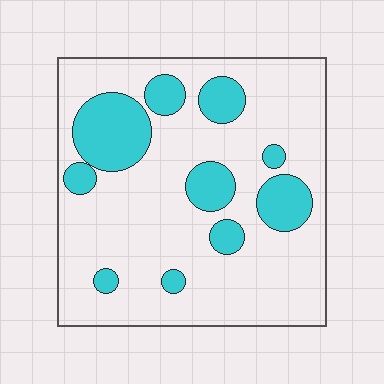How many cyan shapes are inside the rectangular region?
10.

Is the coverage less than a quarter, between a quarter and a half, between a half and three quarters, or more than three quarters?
Less than a quarter.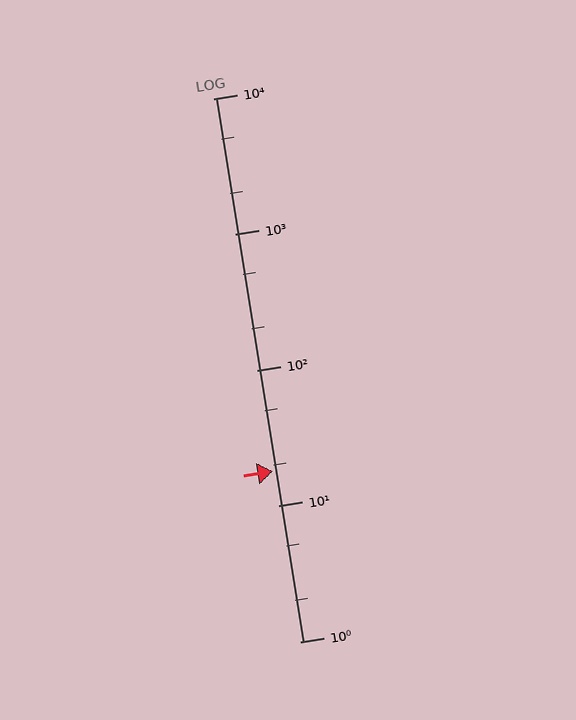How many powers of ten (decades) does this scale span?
The scale spans 4 decades, from 1 to 10000.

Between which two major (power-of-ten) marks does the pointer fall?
The pointer is between 10 and 100.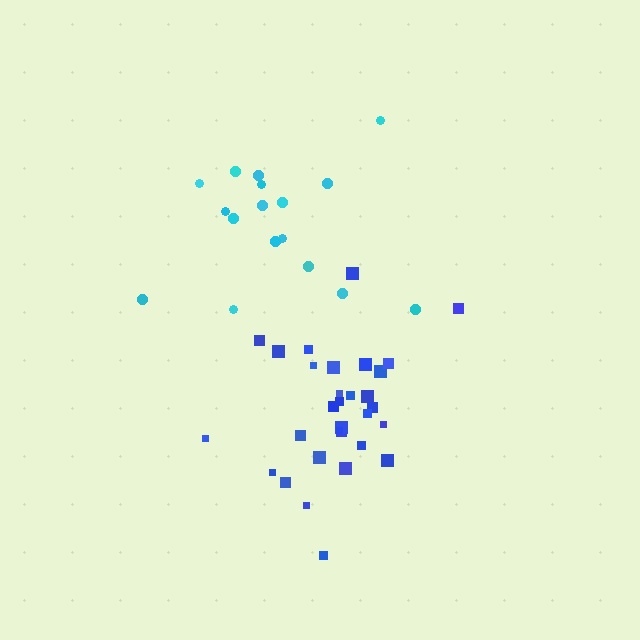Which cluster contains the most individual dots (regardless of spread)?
Blue (31).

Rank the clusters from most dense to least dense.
blue, cyan.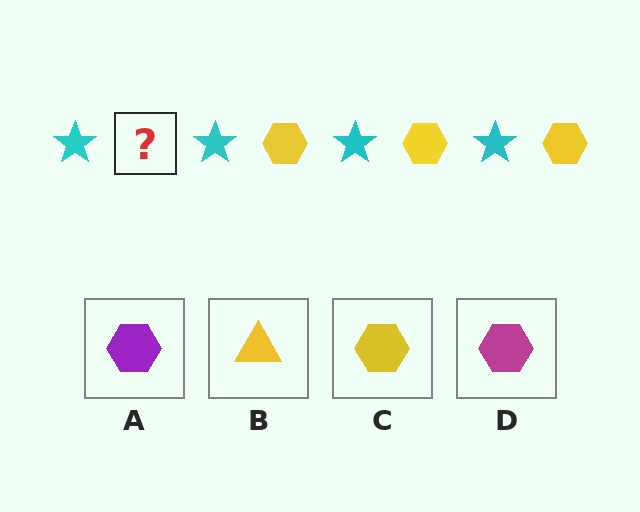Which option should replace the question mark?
Option C.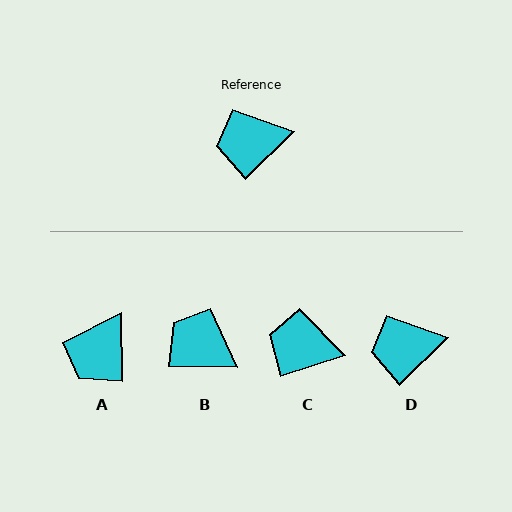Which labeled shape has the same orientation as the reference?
D.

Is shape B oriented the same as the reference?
No, it is off by about 46 degrees.